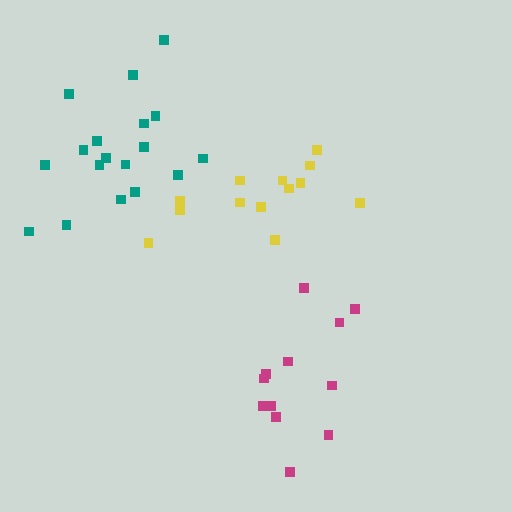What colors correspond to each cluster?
The clusters are colored: yellow, teal, magenta.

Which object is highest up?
The teal cluster is topmost.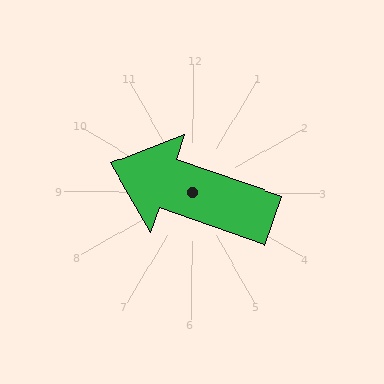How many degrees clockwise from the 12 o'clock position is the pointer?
Approximately 289 degrees.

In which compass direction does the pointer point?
West.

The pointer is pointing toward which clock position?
Roughly 10 o'clock.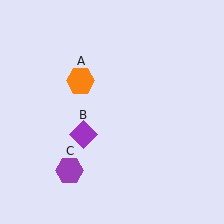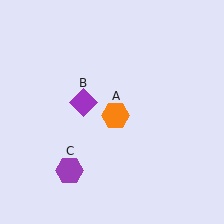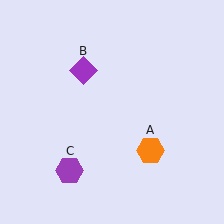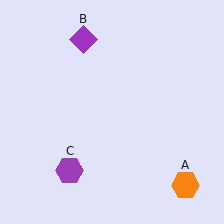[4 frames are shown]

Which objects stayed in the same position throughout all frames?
Purple hexagon (object C) remained stationary.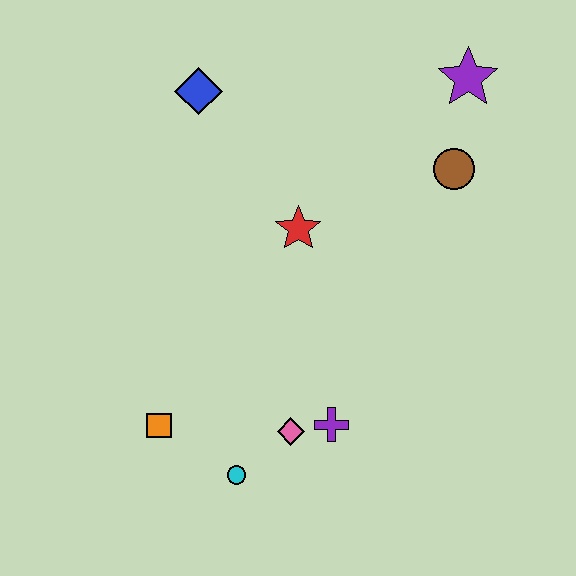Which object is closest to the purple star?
The brown circle is closest to the purple star.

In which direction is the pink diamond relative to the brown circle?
The pink diamond is below the brown circle.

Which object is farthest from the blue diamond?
The cyan circle is farthest from the blue diamond.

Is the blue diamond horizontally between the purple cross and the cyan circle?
No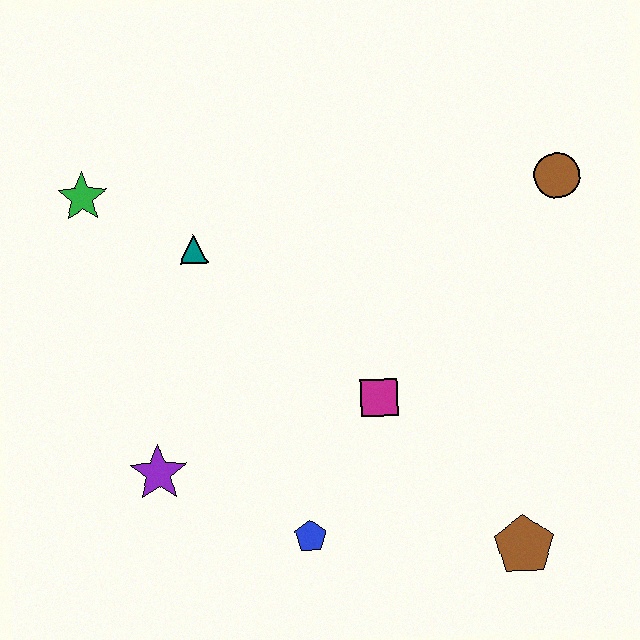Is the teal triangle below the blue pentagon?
No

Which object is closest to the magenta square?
The blue pentagon is closest to the magenta square.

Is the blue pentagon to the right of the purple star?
Yes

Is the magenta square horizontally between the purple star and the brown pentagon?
Yes